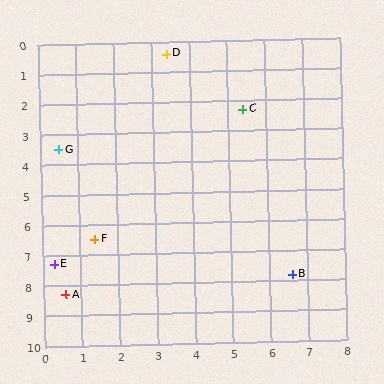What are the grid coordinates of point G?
Point G is at approximately (0.5, 3.5).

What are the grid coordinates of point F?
Point F is at approximately (1.4, 6.5).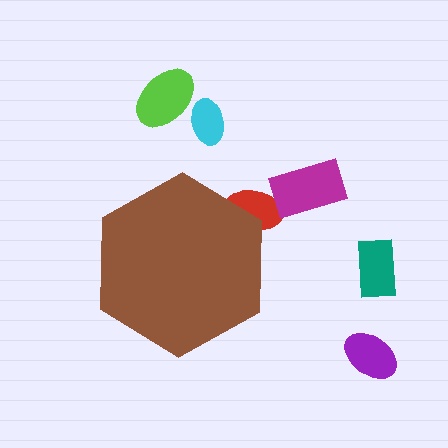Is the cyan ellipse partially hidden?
No, the cyan ellipse is fully visible.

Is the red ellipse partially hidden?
Yes, the red ellipse is partially hidden behind the brown hexagon.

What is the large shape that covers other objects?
A brown hexagon.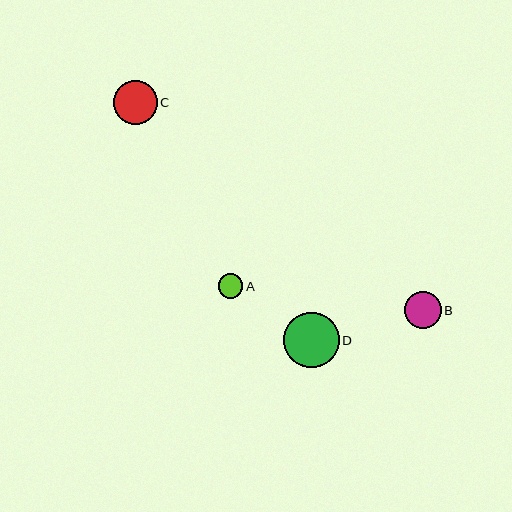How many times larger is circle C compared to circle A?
Circle C is approximately 1.8 times the size of circle A.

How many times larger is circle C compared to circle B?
Circle C is approximately 1.2 times the size of circle B.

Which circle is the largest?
Circle D is the largest with a size of approximately 55 pixels.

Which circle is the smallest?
Circle A is the smallest with a size of approximately 24 pixels.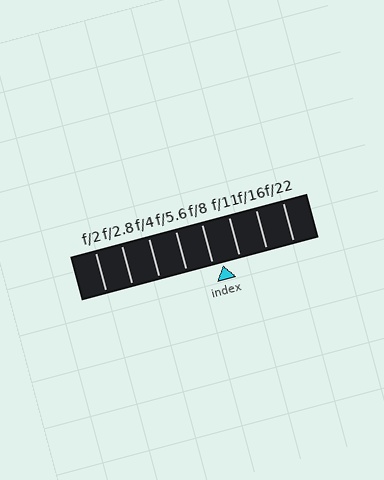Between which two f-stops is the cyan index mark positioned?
The index mark is between f/8 and f/11.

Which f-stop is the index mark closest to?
The index mark is closest to f/8.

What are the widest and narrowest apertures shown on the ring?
The widest aperture shown is f/2 and the narrowest is f/22.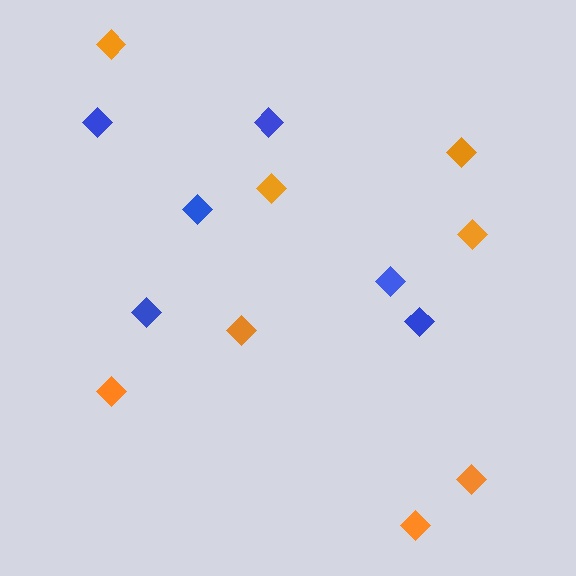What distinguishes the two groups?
There are 2 groups: one group of orange diamonds (8) and one group of blue diamonds (6).